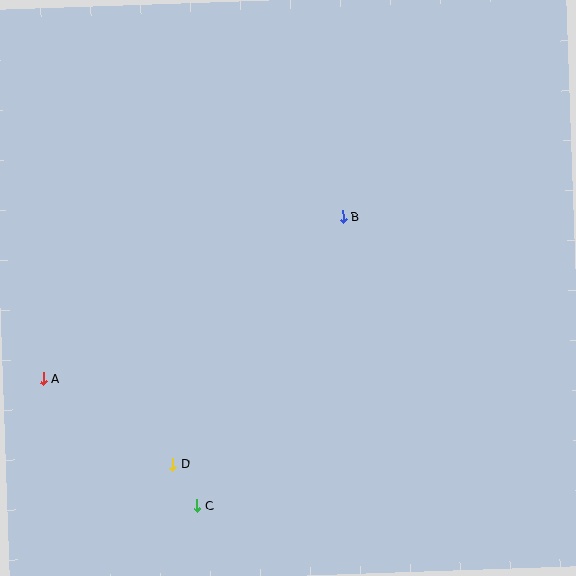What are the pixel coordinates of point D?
Point D is at (172, 464).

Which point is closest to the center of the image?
Point B at (343, 217) is closest to the center.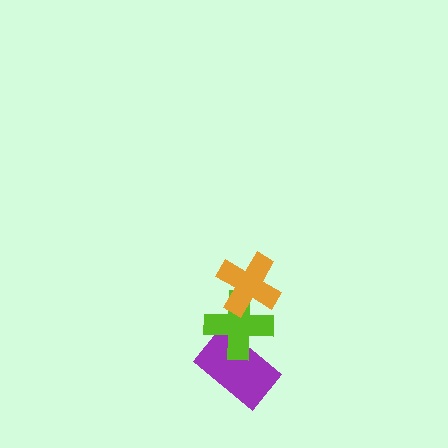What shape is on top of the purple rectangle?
The lime cross is on top of the purple rectangle.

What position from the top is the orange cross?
The orange cross is 1st from the top.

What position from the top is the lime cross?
The lime cross is 2nd from the top.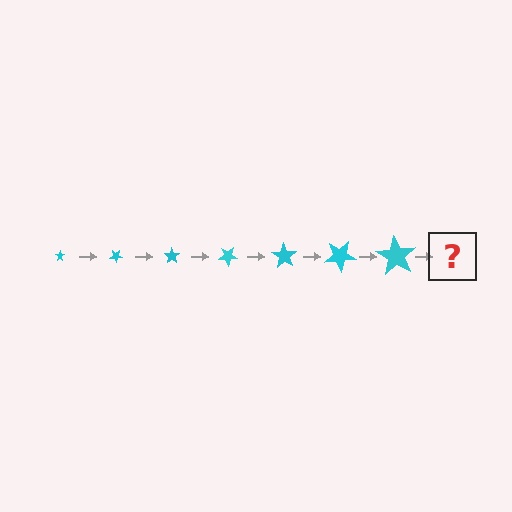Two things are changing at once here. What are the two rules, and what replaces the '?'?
The two rules are that the star grows larger each step and it rotates 35 degrees each step. The '?' should be a star, larger than the previous one and rotated 245 degrees from the start.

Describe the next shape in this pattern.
It should be a star, larger than the previous one and rotated 245 degrees from the start.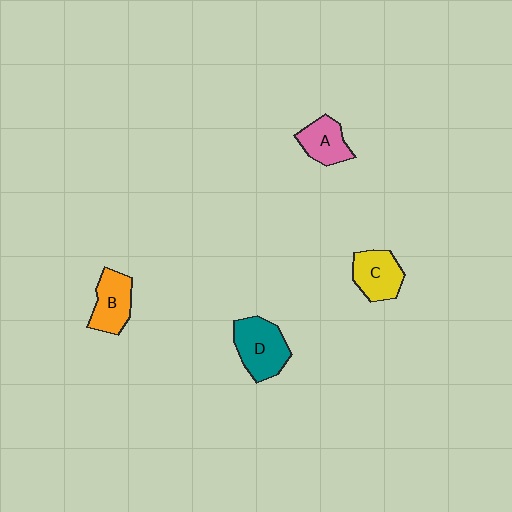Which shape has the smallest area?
Shape A (pink).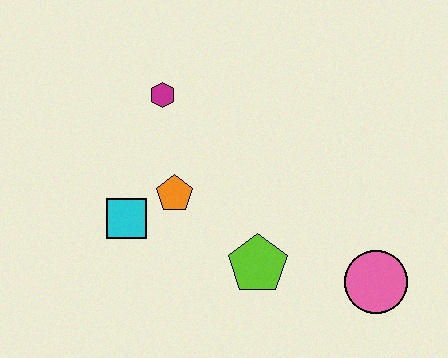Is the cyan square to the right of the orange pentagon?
No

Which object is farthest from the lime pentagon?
The magenta hexagon is farthest from the lime pentagon.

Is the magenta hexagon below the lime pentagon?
No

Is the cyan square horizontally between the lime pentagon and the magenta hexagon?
No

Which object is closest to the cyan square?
The orange pentagon is closest to the cyan square.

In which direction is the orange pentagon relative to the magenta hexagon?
The orange pentagon is below the magenta hexagon.